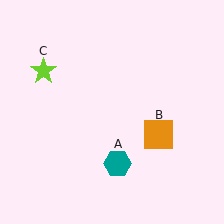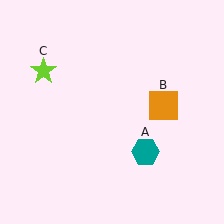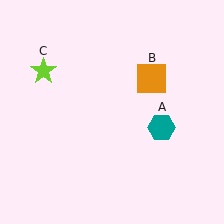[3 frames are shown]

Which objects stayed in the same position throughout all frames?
Lime star (object C) remained stationary.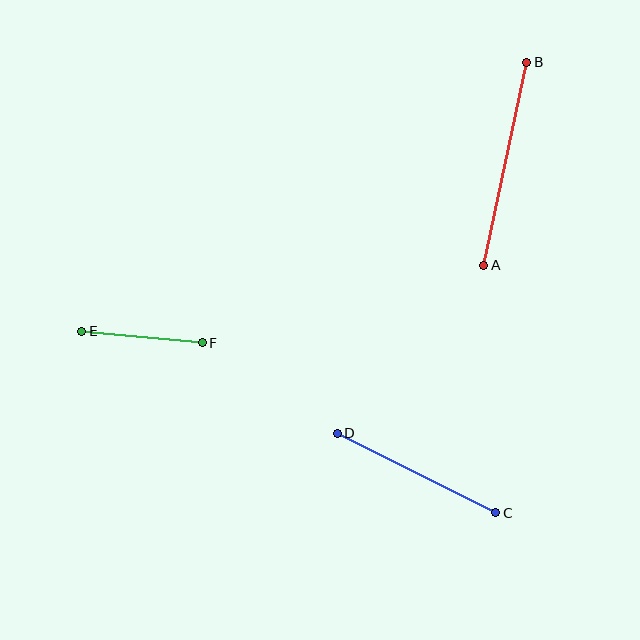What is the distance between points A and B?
The distance is approximately 208 pixels.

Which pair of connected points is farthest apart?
Points A and B are farthest apart.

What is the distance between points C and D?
The distance is approximately 177 pixels.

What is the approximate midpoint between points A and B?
The midpoint is at approximately (505, 164) pixels.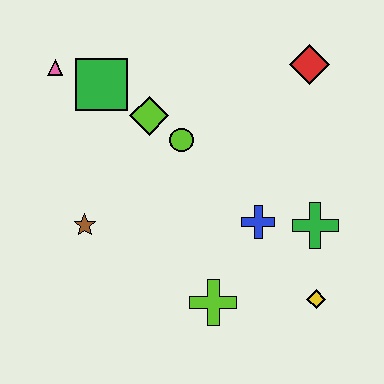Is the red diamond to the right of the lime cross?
Yes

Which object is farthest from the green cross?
The pink triangle is farthest from the green cross.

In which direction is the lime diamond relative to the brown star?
The lime diamond is above the brown star.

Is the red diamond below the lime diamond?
No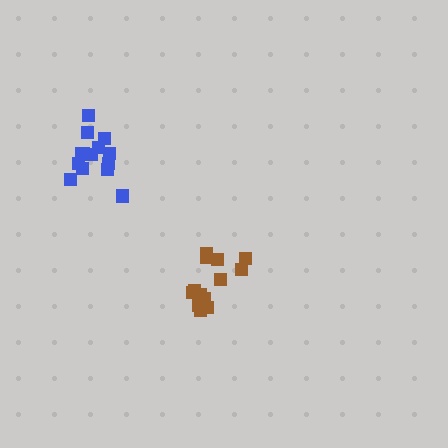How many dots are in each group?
Group 1: 14 dots, Group 2: 13 dots (27 total).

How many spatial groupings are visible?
There are 2 spatial groupings.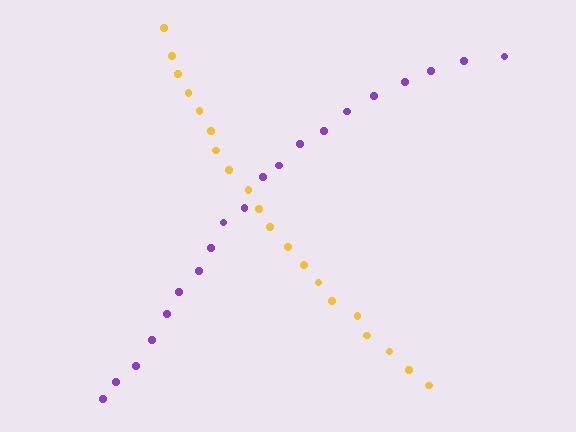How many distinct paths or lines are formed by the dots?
There are 2 distinct paths.